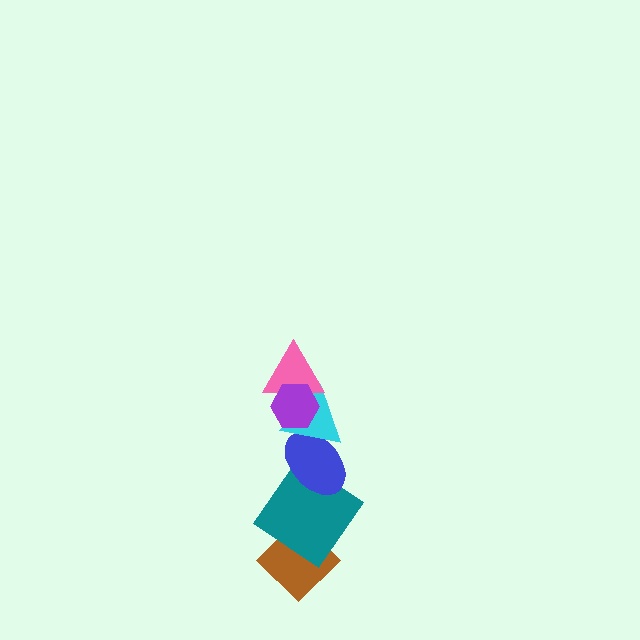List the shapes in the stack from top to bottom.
From top to bottom: the purple hexagon, the pink triangle, the cyan triangle, the blue ellipse, the teal diamond, the brown diamond.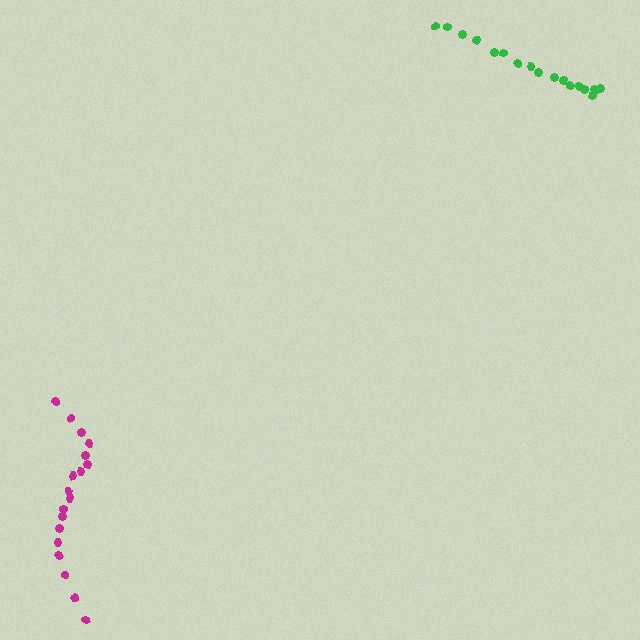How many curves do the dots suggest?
There are 2 distinct paths.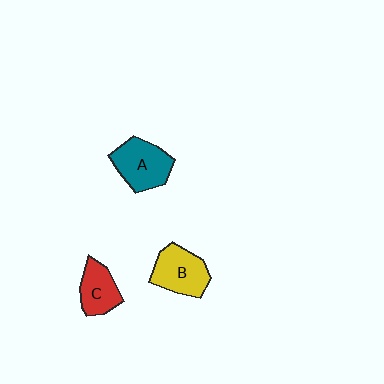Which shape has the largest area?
Shape A (teal).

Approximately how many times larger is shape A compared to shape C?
Approximately 1.3 times.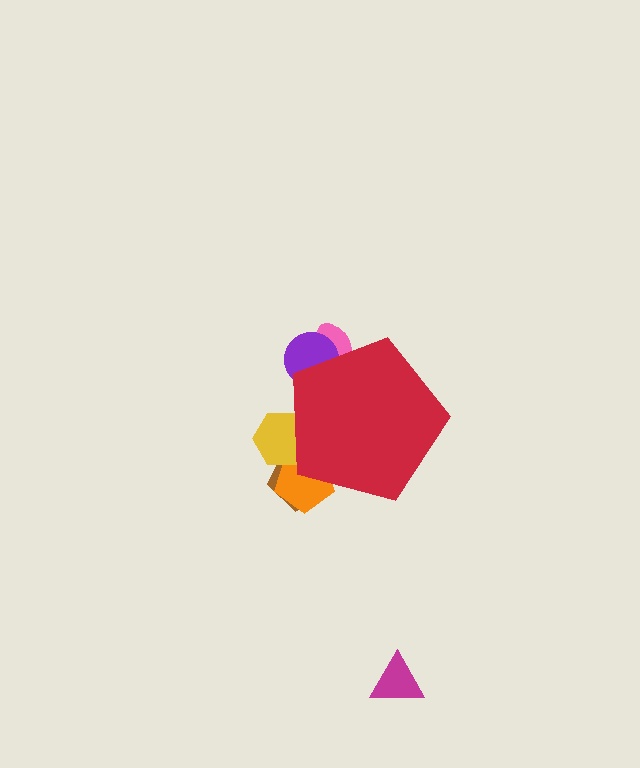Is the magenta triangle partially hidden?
No, the magenta triangle is fully visible.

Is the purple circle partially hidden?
Yes, the purple circle is partially hidden behind the red pentagon.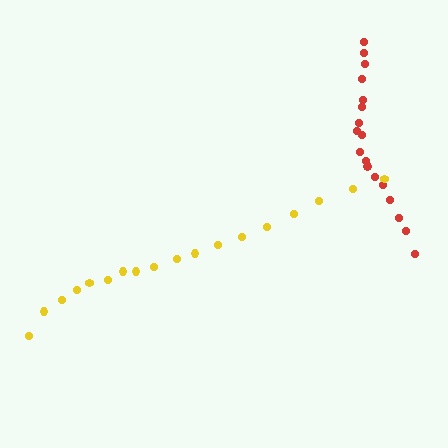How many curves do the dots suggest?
There are 2 distinct paths.